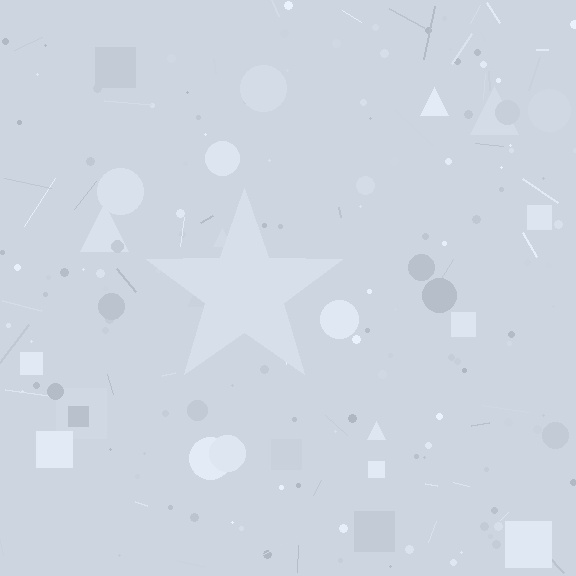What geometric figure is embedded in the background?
A star is embedded in the background.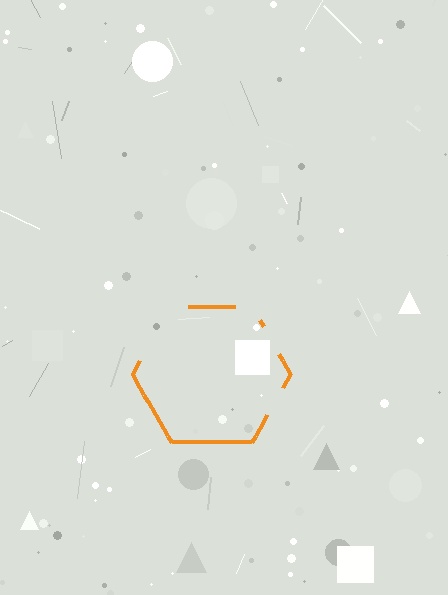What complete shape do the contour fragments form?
The contour fragments form a hexagon.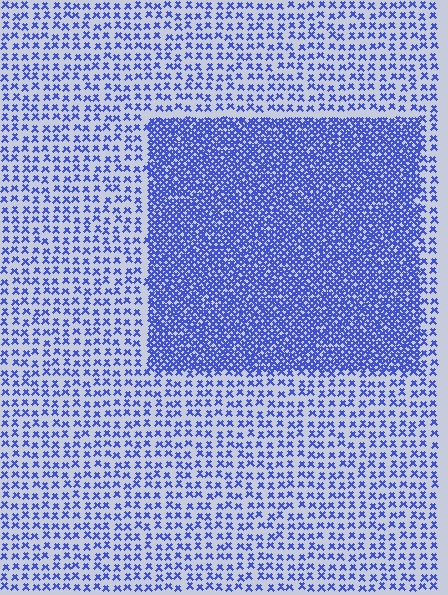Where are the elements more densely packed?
The elements are more densely packed inside the rectangle boundary.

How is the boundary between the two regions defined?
The boundary is defined by a change in element density (approximately 2.7x ratio). All elements are the same color, size, and shape.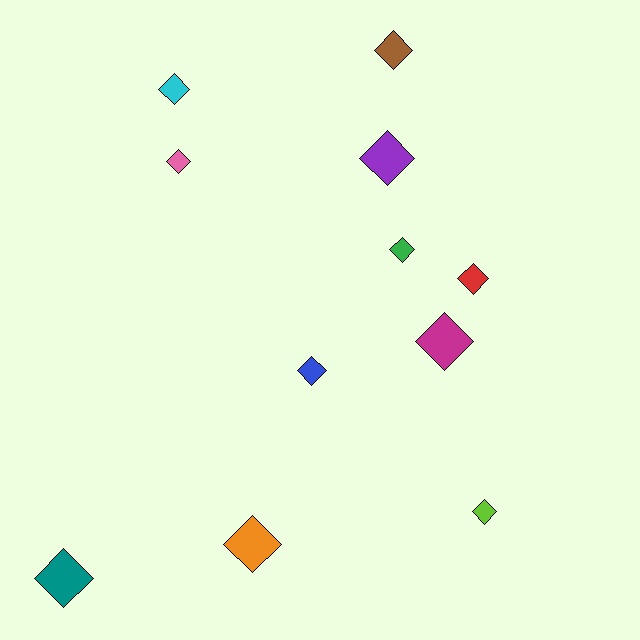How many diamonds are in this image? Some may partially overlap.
There are 11 diamonds.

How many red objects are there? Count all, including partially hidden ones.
There is 1 red object.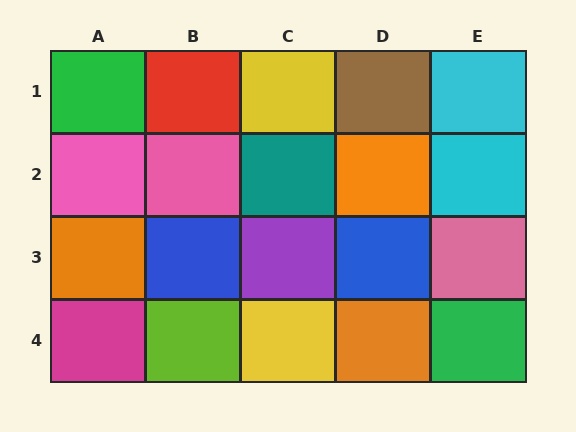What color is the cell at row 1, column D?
Brown.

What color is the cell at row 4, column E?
Green.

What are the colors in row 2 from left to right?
Pink, pink, teal, orange, cyan.